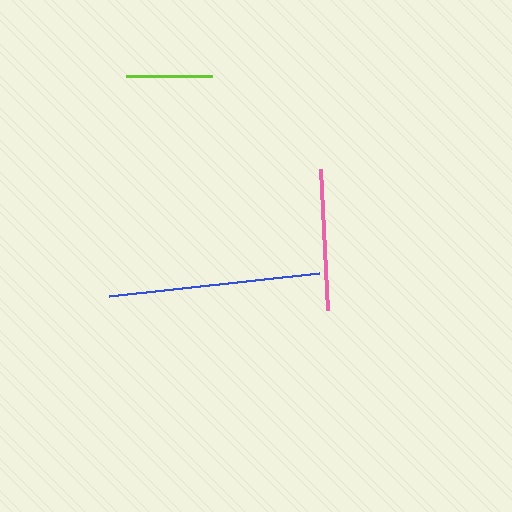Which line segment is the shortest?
The lime line is the shortest at approximately 86 pixels.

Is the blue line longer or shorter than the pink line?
The blue line is longer than the pink line.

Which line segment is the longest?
The blue line is the longest at approximately 212 pixels.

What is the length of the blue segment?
The blue segment is approximately 212 pixels long.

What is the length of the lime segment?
The lime segment is approximately 86 pixels long.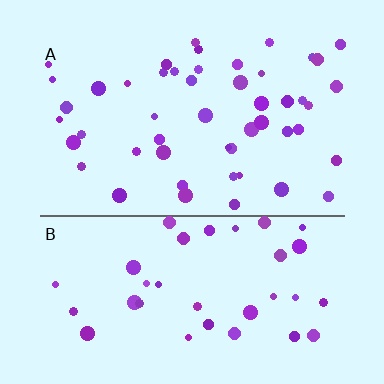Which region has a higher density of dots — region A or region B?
A (the top).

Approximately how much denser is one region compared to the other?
Approximately 1.3× — region A over region B.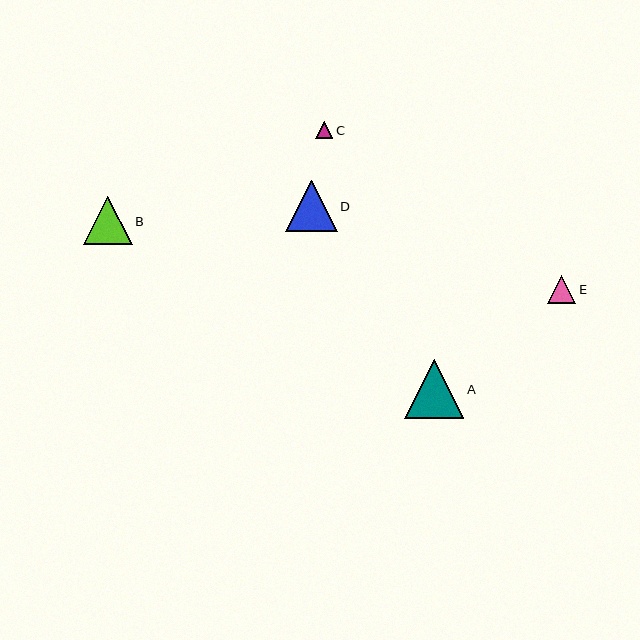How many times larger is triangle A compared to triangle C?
Triangle A is approximately 3.6 times the size of triangle C.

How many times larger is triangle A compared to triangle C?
Triangle A is approximately 3.6 times the size of triangle C.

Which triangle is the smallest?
Triangle C is the smallest with a size of approximately 17 pixels.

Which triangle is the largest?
Triangle A is the largest with a size of approximately 59 pixels.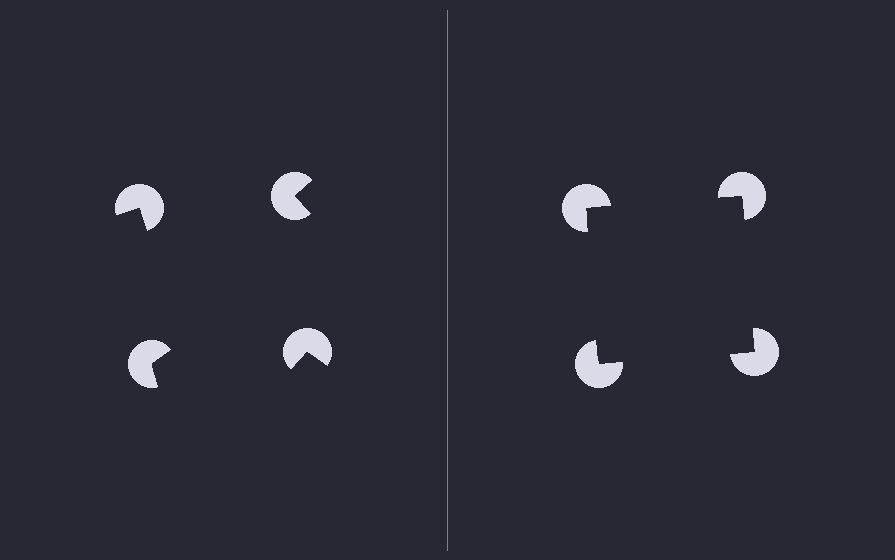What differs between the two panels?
The pac-man discs are positioned identically on both sides; only the wedge orientations differ. On the right they align to a square; on the left they are misaligned.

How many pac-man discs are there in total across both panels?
8 — 4 on each side.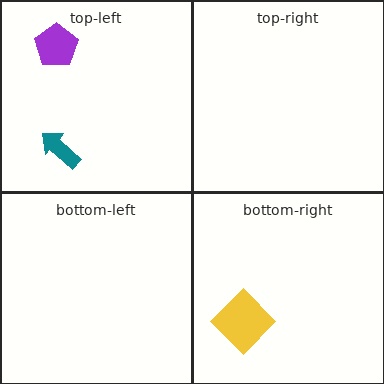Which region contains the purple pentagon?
The top-left region.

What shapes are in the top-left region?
The purple pentagon, the teal arrow.